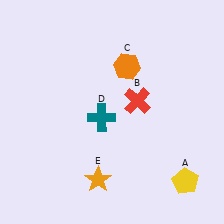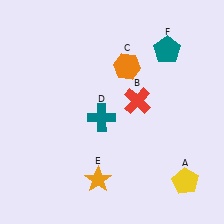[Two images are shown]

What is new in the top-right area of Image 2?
A teal pentagon (F) was added in the top-right area of Image 2.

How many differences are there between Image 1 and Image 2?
There is 1 difference between the two images.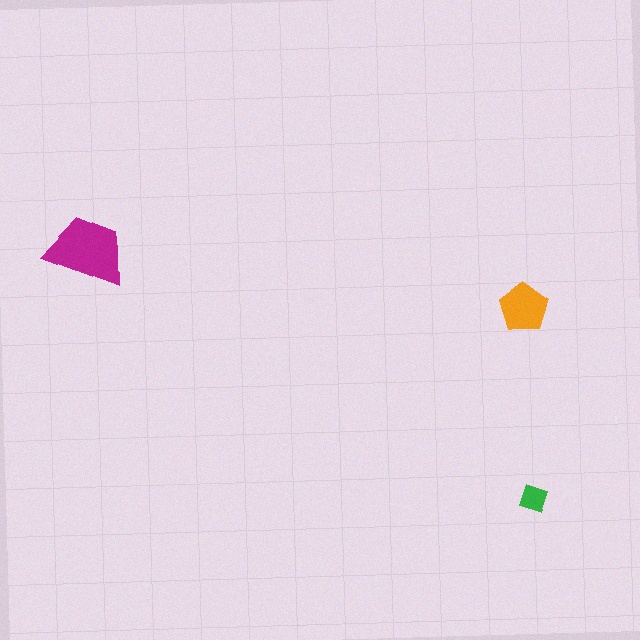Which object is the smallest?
The green diamond.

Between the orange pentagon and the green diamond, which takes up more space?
The orange pentagon.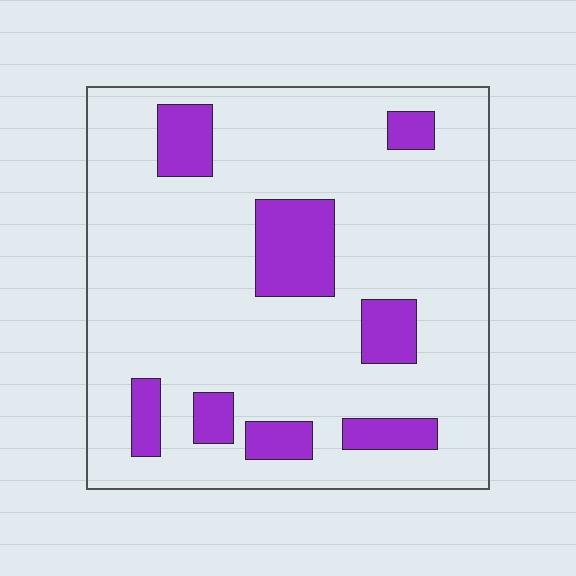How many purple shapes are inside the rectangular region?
8.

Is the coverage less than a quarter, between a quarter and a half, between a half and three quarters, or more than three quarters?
Less than a quarter.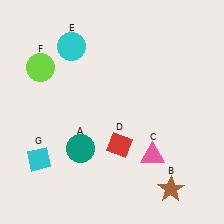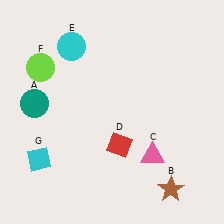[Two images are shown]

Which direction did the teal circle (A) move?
The teal circle (A) moved left.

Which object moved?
The teal circle (A) moved left.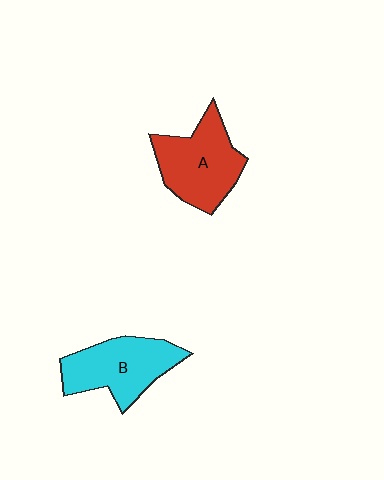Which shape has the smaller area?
Shape B (cyan).